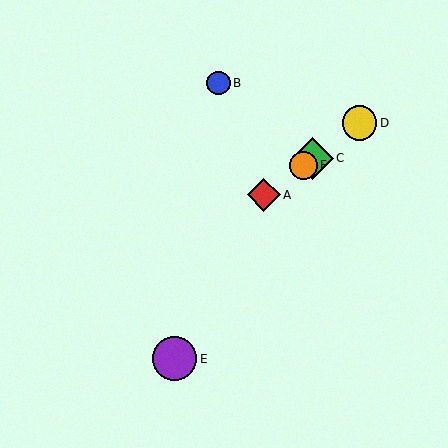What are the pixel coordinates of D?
Object D is at (360, 123).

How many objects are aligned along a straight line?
4 objects (A, C, D, F) are aligned along a straight line.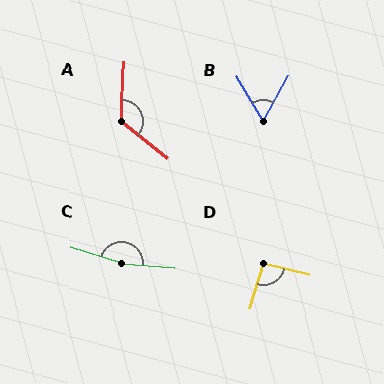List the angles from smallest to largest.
B (60°), D (92°), A (127°), C (168°).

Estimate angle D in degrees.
Approximately 92 degrees.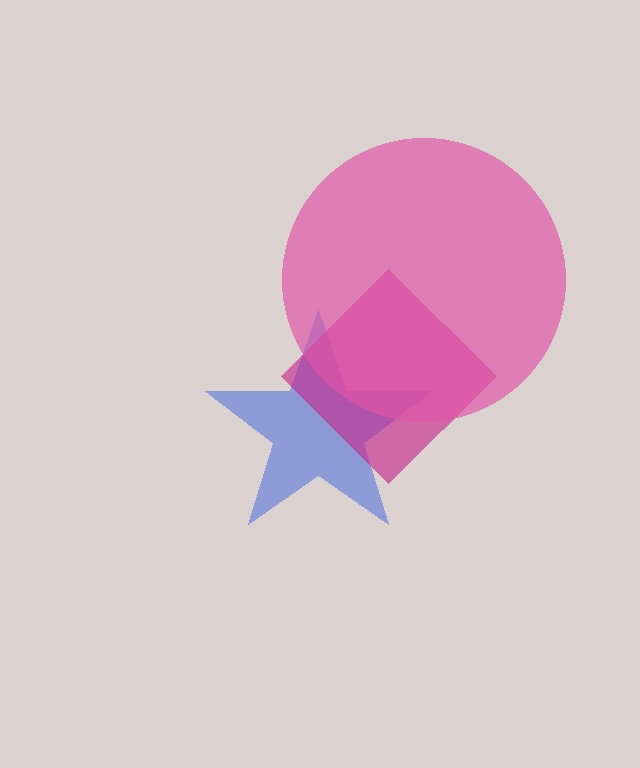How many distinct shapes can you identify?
There are 3 distinct shapes: a blue star, a magenta diamond, a pink circle.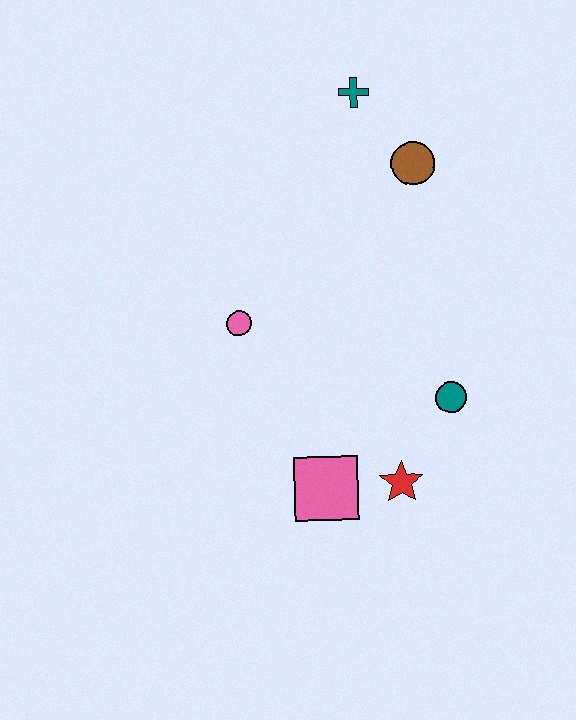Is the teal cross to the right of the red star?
No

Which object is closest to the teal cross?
The brown circle is closest to the teal cross.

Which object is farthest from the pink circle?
The teal cross is farthest from the pink circle.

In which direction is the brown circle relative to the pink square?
The brown circle is above the pink square.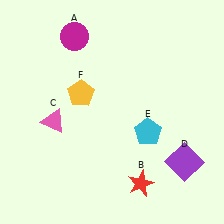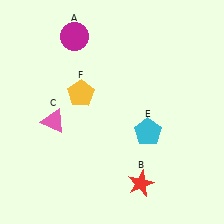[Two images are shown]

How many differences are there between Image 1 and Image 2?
There is 1 difference between the two images.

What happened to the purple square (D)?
The purple square (D) was removed in Image 2. It was in the bottom-right area of Image 1.